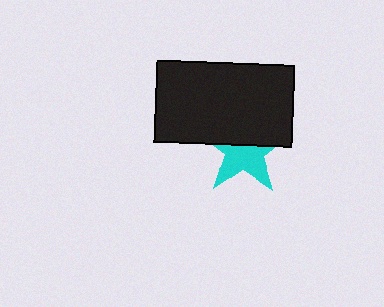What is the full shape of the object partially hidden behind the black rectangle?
The partially hidden object is a cyan star.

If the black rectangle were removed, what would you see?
You would see the complete cyan star.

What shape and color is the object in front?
The object in front is a black rectangle.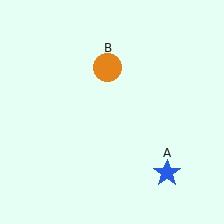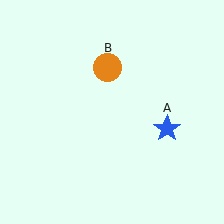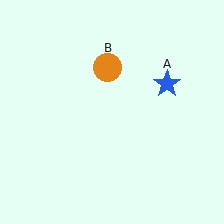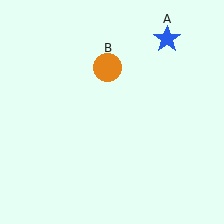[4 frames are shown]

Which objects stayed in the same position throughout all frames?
Orange circle (object B) remained stationary.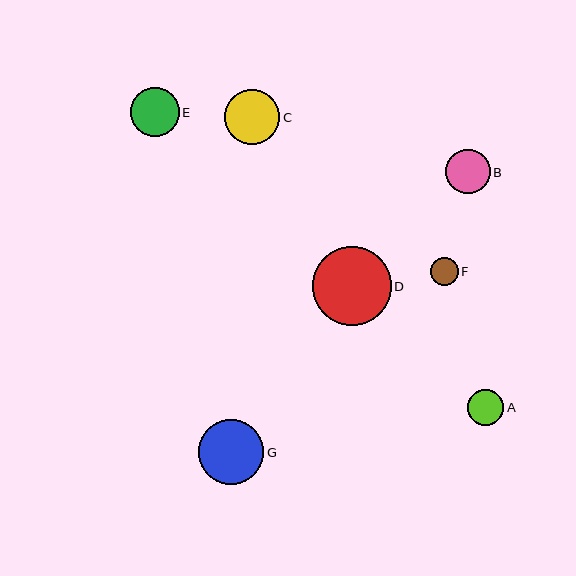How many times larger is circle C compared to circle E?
Circle C is approximately 1.1 times the size of circle E.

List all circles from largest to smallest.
From largest to smallest: D, G, C, E, B, A, F.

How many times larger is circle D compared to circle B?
Circle D is approximately 1.8 times the size of circle B.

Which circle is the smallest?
Circle F is the smallest with a size of approximately 28 pixels.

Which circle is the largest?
Circle D is the largest with a size of approximately 79 pixels.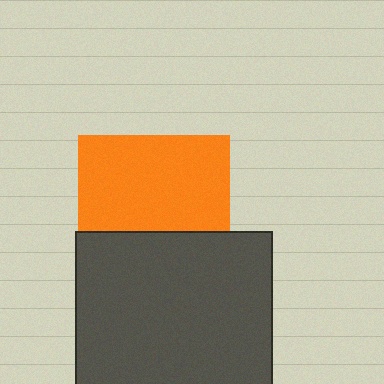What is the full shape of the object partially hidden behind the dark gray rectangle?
The partially hidden object is an orange square.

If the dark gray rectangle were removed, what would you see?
You would see the complete orange square.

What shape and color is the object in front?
The object in front is a dark gray rectangle.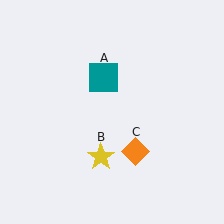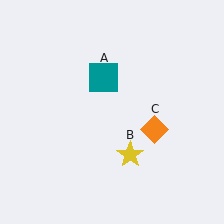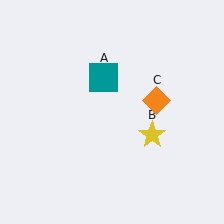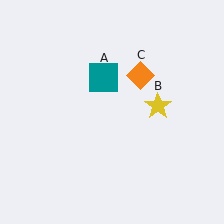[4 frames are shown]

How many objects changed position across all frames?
2 objects changed position: yellow star (object B), orange diamond (object C).